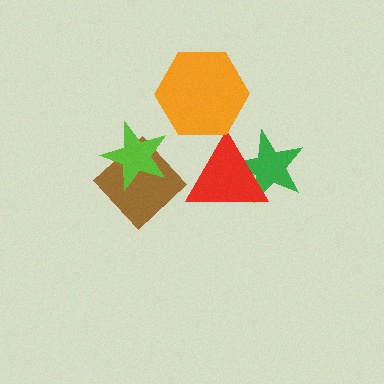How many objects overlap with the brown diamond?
1 object overlaps with the brown diamond.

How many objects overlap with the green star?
1 object overlaps with the green star.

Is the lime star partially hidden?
No, no other shape covers it.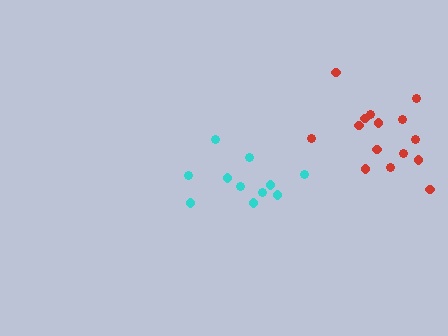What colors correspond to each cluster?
The clusters are colored: cyan, red.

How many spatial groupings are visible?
There are 2 spatial groupings.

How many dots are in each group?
Group 1: 11 dots, Group 2: 15 dots (26 total).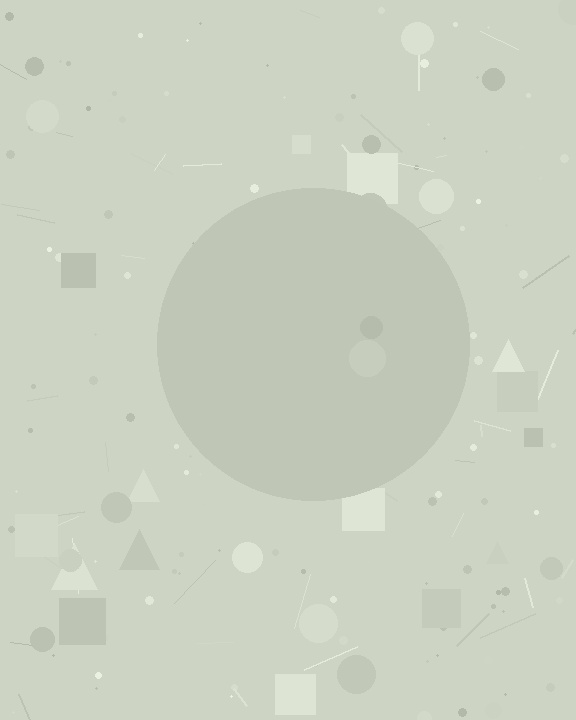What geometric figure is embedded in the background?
A circle is embedded in the background.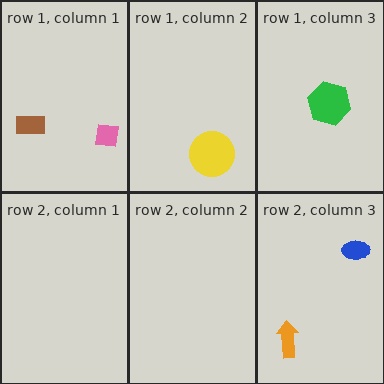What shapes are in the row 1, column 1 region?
The brown rectangle, the pink square.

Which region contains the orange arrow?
The row 2, column 3 region.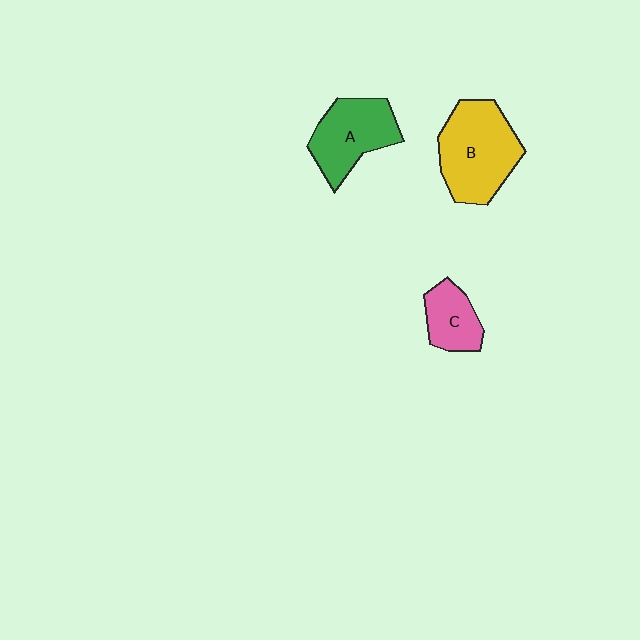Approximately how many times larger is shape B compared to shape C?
Approximately 2.0 times.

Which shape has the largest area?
Shape B (yellow).